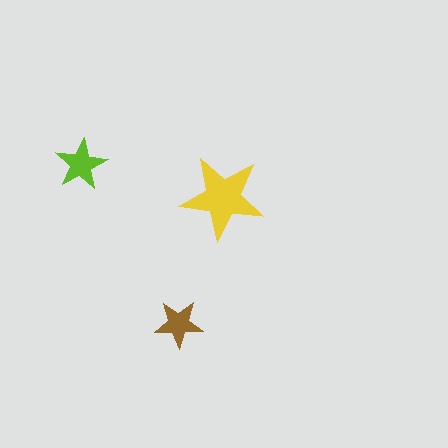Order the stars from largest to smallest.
the yellow one, the lime one, the brown one.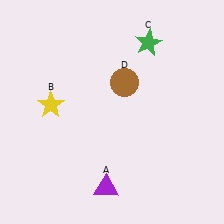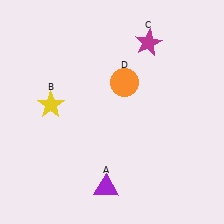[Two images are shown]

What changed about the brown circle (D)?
In Image 1, D is brown. In Image 2, it changed to orange.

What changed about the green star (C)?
In Image 1, C is green. In Image 2, it changed to magenta.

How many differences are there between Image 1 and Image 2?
There are 2 differences between the two images.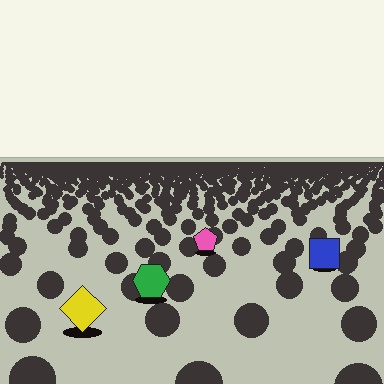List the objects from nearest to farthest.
From nearest to farthest: the yellow diamond, the green hexagon, the blue square, the pink pentagon.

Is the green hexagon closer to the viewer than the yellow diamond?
No. The yellow diamond is closer — you can tell from the texture gradient: the ground texture is coarser near it.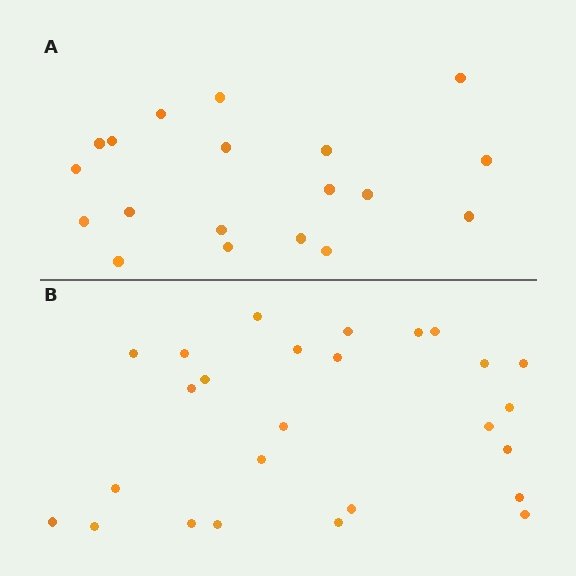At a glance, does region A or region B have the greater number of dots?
Region B (the bottom region) has more dots.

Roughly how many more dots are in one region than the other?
Region B has roughly 8 or so more dots than region A.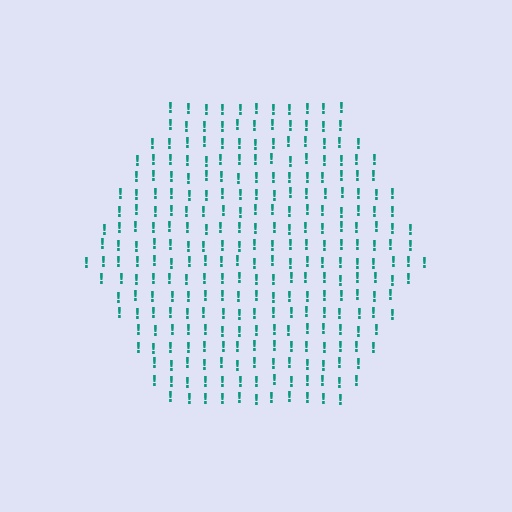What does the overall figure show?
The overall figure shows a hexagon.